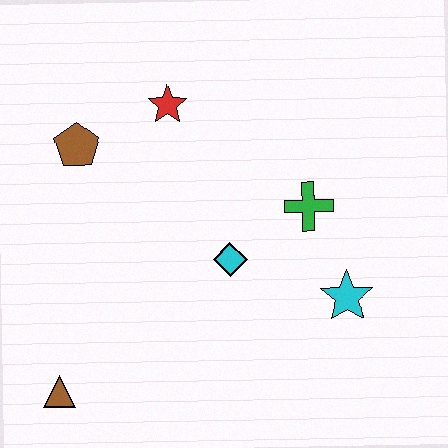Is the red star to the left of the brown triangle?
No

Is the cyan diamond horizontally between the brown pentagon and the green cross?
Yes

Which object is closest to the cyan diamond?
The green cross is closest to the cyan diamond.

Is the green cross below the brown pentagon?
Yes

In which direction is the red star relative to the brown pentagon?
The red star is to the right of the brown pentagon.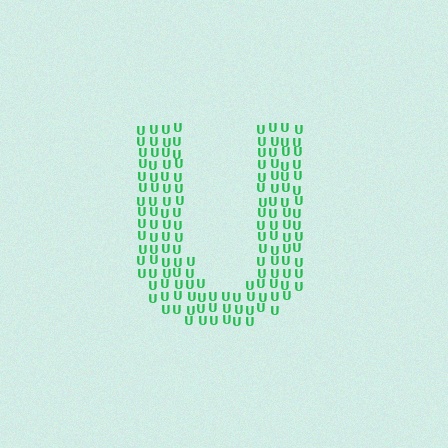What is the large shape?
The large shape is the letter U.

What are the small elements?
The small elements are letter U's.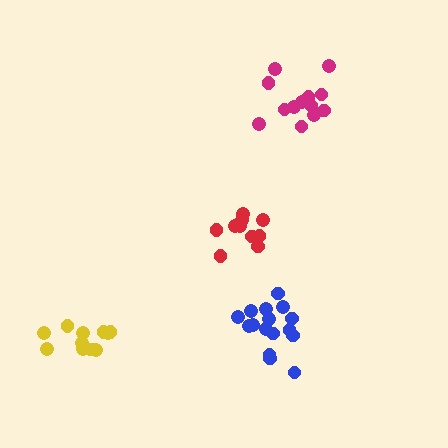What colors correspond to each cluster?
The clusters are colored: blue, magenta, yellow, red.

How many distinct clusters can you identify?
There are 4 distinct clusters.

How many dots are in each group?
Group 1: 16 dots, Group 2: 13 dots, Group 3: 11 dots, Group 4: 10 dots (50 total).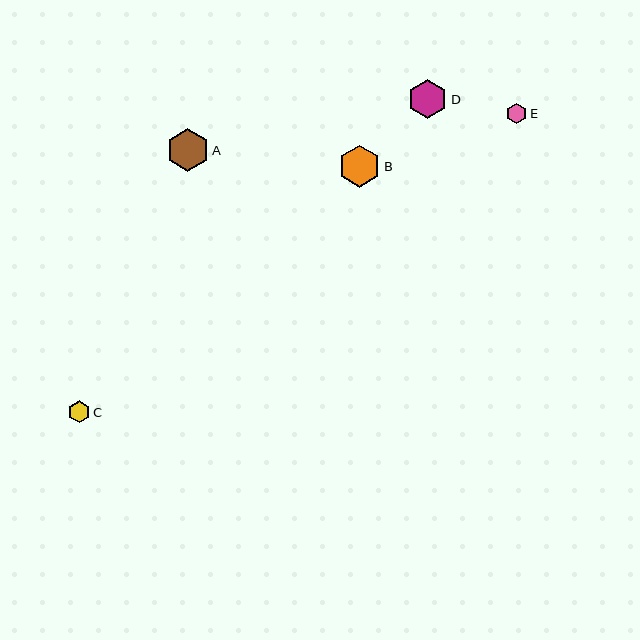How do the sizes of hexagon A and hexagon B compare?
Hexagon A and hexagon B are approximately the same size.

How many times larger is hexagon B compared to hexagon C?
Hexagon B is approximately 1.9 times the size of hexagon C.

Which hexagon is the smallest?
Hexagon E is the smallest with a size of approximately 20 pixels.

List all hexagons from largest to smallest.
From largest to smallest: A, B, D, C, E.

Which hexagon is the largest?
Hexagon A is the largest with a size of approximately 43 pixels.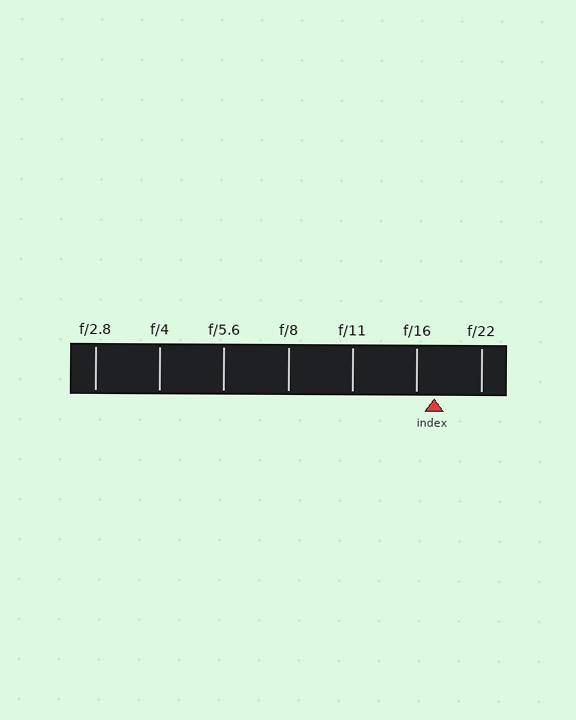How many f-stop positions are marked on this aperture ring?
There are 7 f-stop positions marked.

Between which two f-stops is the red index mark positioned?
The index mark is between f/16 and f/22.